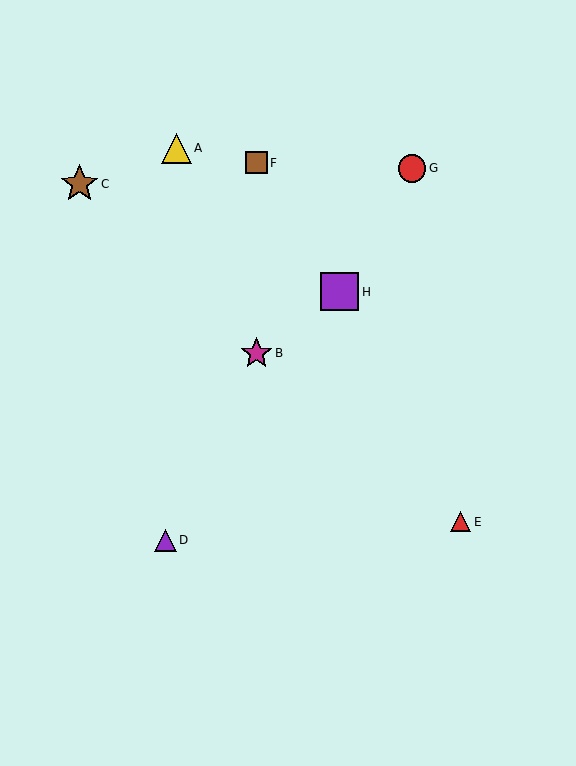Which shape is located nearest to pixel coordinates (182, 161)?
The yellow triangle (labeled A) at (176, 148) is nearest to that location.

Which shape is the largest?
The purple square (labeled H) is the largest.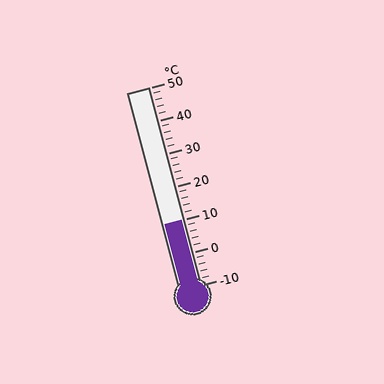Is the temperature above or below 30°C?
The temperature is below 30°C.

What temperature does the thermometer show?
The thermometer shows approximately 10°C.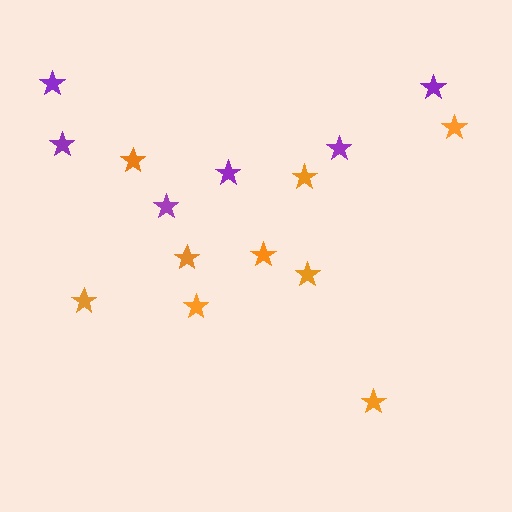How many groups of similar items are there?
There are 2 groups: one group of purple stars (6) and one group of orange stars (9).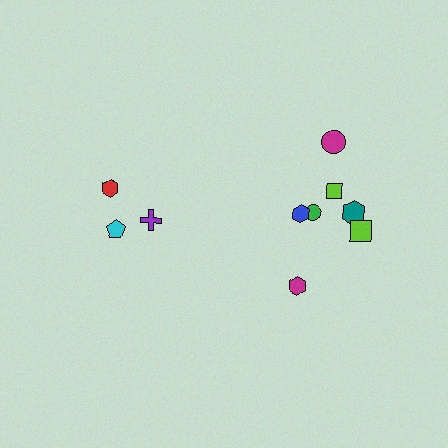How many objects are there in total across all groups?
There are 10 objects.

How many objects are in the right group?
There are 7 objects.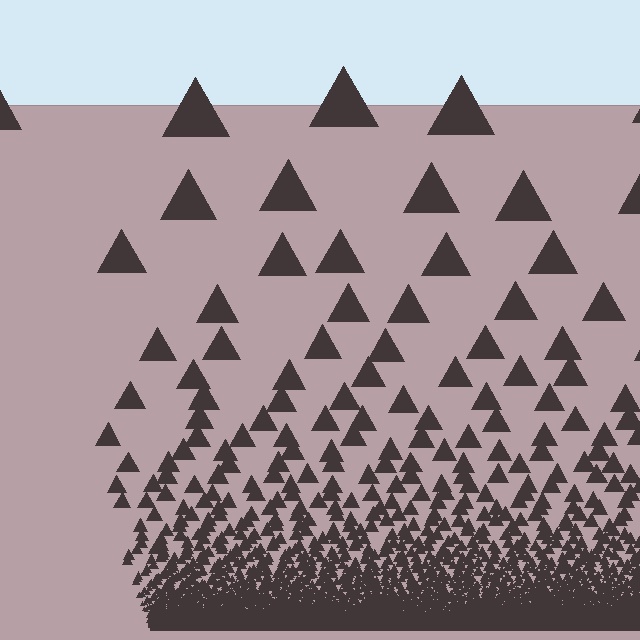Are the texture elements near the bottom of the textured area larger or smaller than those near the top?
Smaller. The gradient is inverted — elements near the bottom are smaller and denser.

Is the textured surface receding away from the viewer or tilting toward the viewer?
The surface appears to tilt toward the viewer. Texture elements get larger and sparser toward the top.